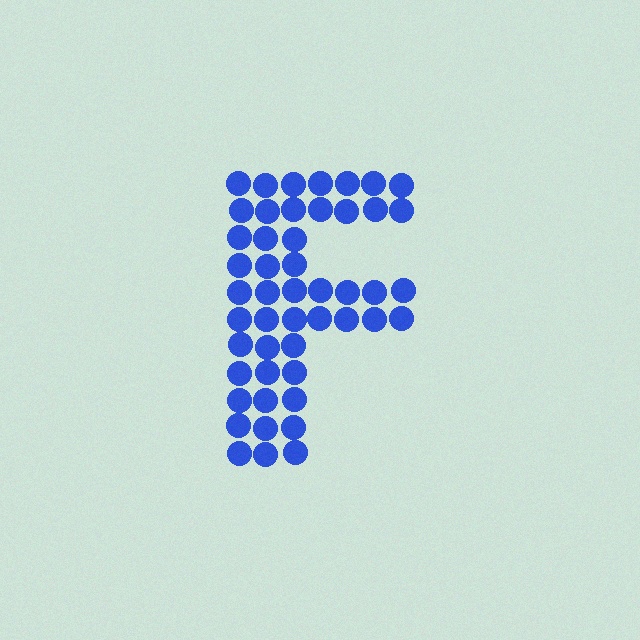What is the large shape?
The large shape is the letter F.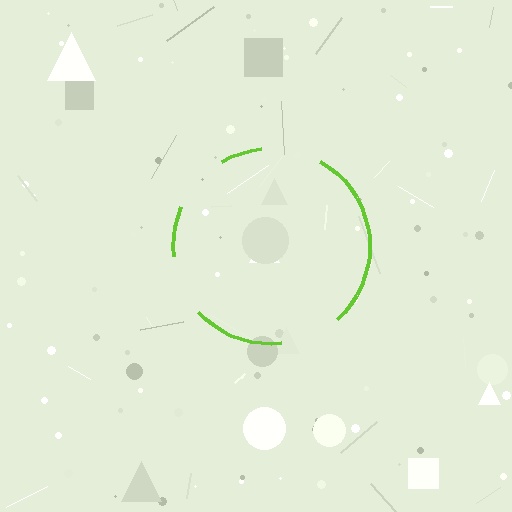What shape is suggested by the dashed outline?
The dashed outline suggests a circle.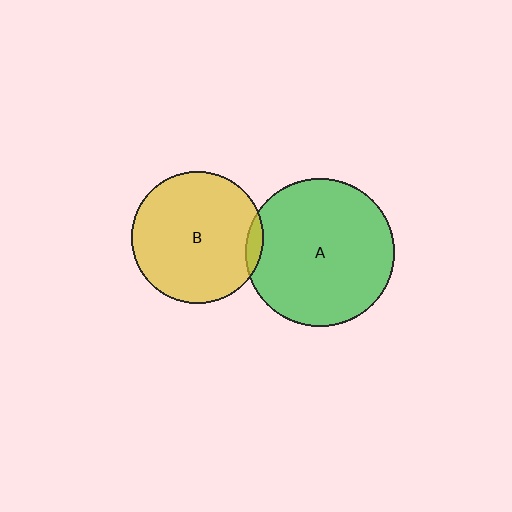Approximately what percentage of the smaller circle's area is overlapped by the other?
Approximately 5%.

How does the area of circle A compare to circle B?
Approximately 1.3 times.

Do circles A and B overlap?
Yes.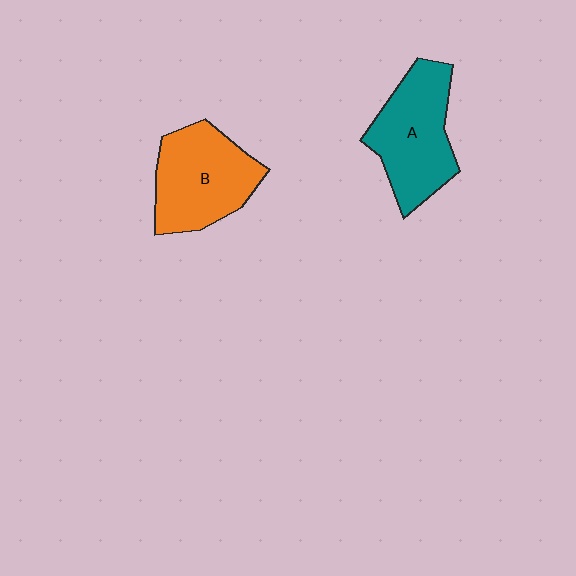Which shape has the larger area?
Shape A (teal).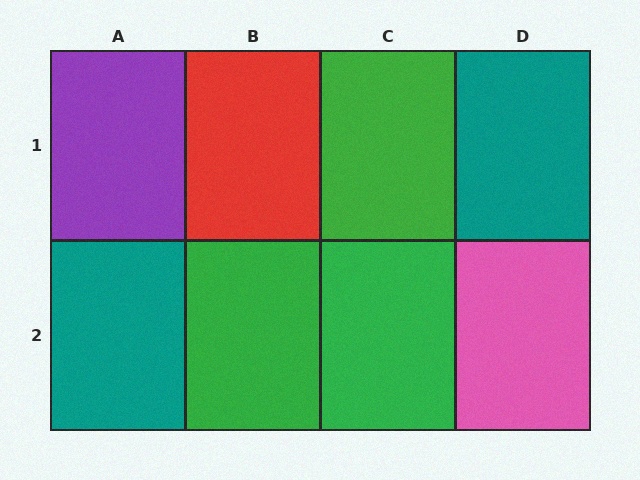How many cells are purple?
1 cell is purple.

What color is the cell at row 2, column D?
Pink.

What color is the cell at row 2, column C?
Green.